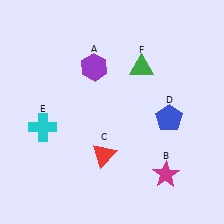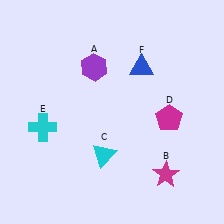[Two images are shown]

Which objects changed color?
C changed from red to cyan. D changed from blue to magenta. F changed from green to blue.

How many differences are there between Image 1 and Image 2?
There are 3 differences between the two images.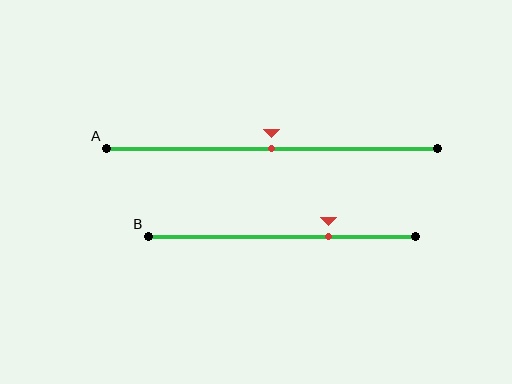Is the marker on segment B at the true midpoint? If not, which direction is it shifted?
No, the marker on segment B is shifted to the right by about 17% of the segment length.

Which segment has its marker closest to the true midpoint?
Segment A has its marker closest to the true midpoint.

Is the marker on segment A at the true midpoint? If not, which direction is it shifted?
Yes, the marker on segment A is at the true midpoint.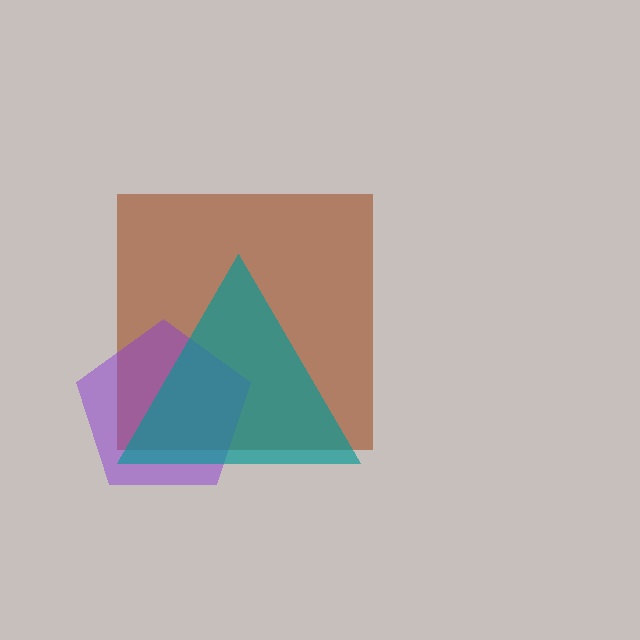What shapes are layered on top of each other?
The layered shapes are: a brown square, a purple pentagon, a teal triangle.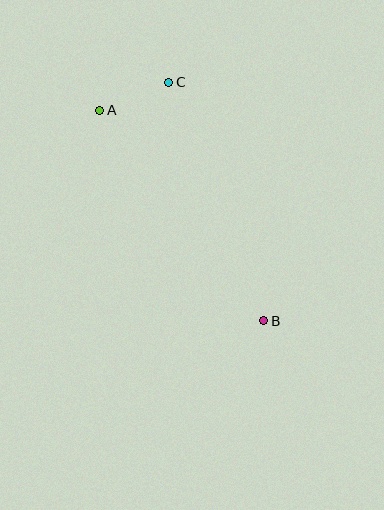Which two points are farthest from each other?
Points A and B are farthest from each other.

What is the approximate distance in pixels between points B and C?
The distance between B and C is approximately 257 pixels.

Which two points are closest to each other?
Points A and C are closest to each other.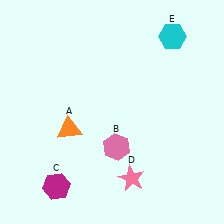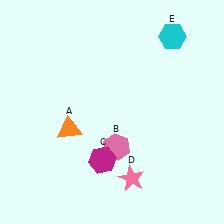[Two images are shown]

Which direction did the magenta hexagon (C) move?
The magenta hexagon (C) moved right.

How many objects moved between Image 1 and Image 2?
1 object moved between the two images.